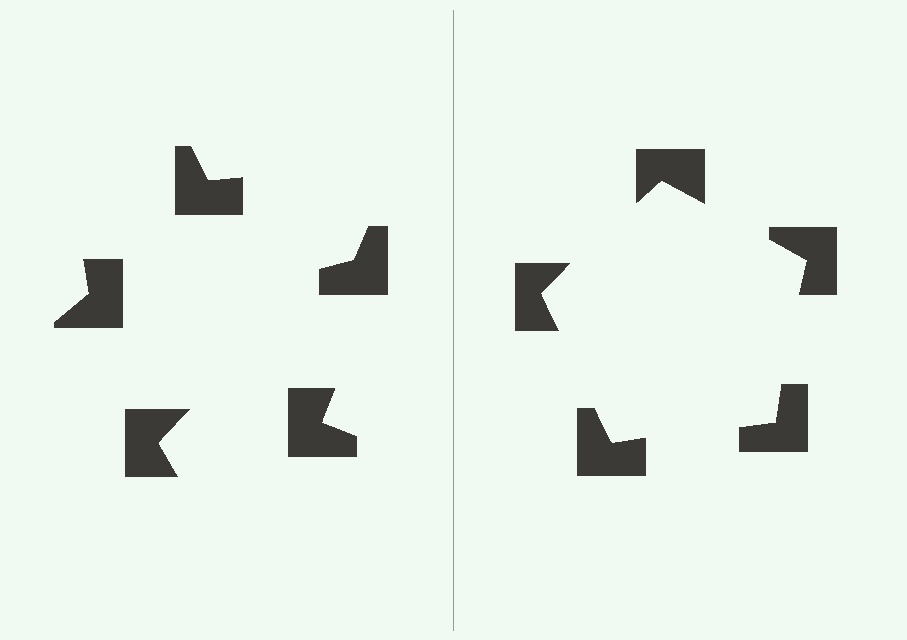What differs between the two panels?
The notched squares are positioned identically on both sides; only the wedge orientations differ. On the right they align to a pentagon; on the left they are misaligned.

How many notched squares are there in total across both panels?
10 — 5 on each side.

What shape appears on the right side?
An illusory pentagon.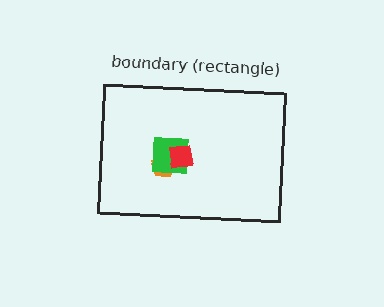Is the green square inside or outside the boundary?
Inside.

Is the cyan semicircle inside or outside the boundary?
Inside.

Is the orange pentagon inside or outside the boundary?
Inside.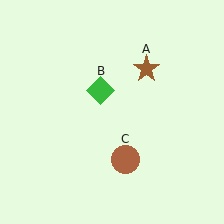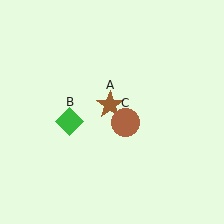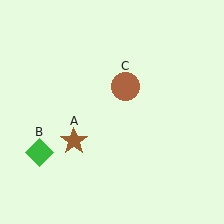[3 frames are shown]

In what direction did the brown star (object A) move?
The brown star (object A) moved down and to the left.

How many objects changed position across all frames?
3 objects changed position: brown star (object A), green diamond (object B), brown circle (object C).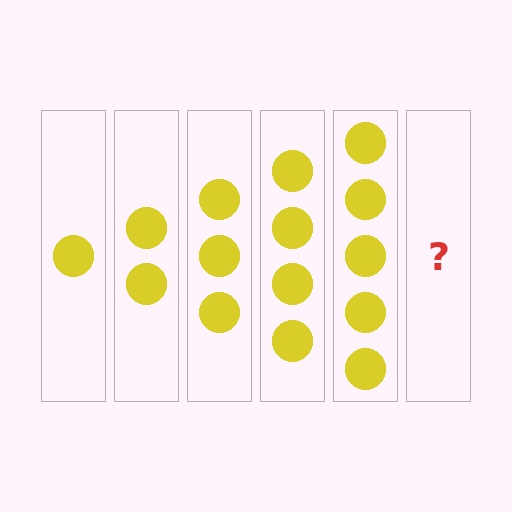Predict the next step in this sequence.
The next step is 6 circles.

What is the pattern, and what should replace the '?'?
The pattern is that each step adds one more circle. The '?' should be 6 circles.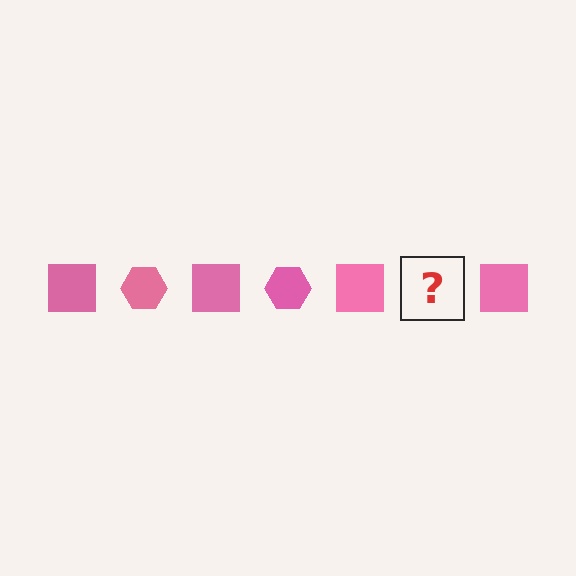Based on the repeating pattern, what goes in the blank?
The blank should be a pink hexagon.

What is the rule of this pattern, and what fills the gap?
The rule is that the pattern cycles through square, hexagon shapes in pink. The gap should be filled with a pink hexagon.